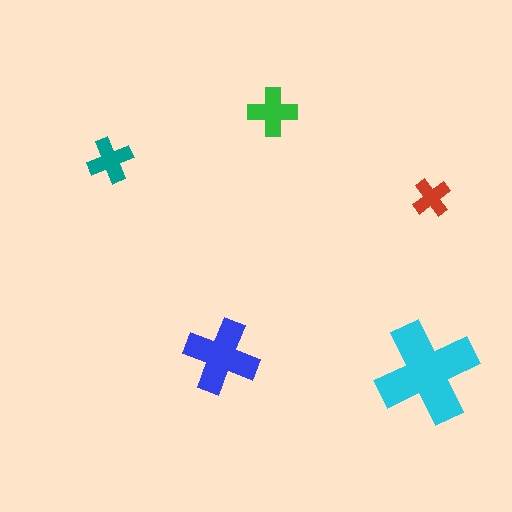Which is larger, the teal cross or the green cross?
The green one.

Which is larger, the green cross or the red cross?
The green one.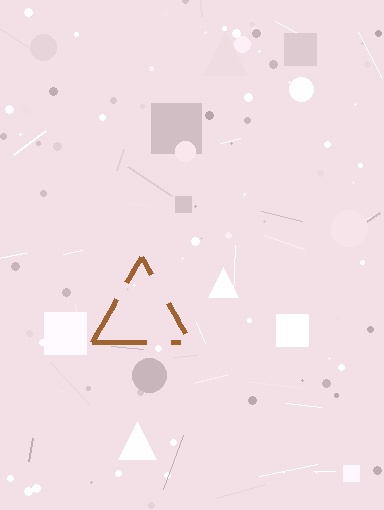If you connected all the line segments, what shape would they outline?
They would outline a triangle.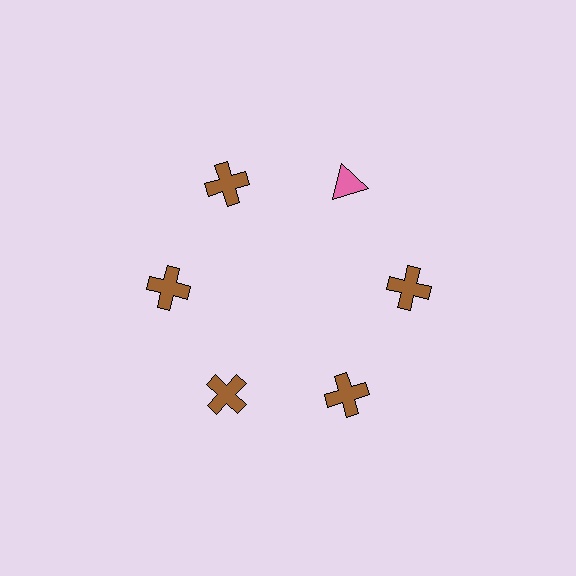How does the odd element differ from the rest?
It differs in both color (pink instead of brown) and shape (triangle instead of cross).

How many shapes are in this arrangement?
There are 6 shapes arranged in a ring pattern.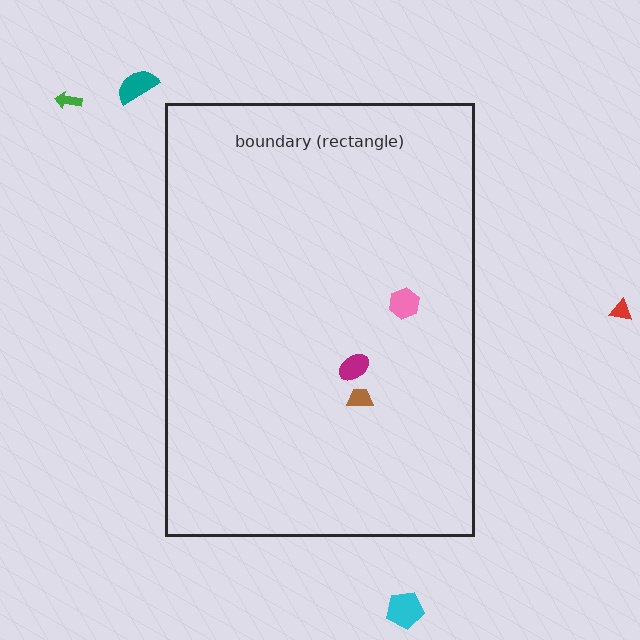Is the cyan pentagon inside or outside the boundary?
Outside.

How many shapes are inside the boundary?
3 inside, 4 outside.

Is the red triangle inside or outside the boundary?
Outside.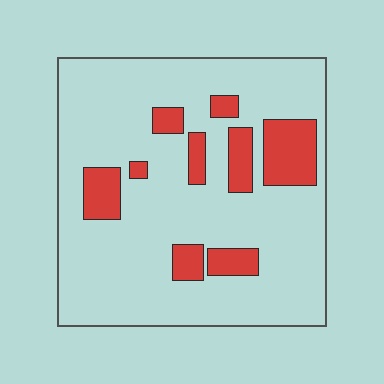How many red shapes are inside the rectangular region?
9.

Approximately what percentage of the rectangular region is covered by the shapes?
Approximately 15%.